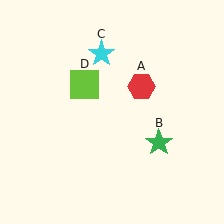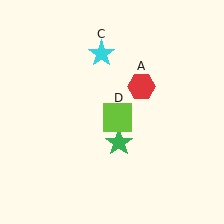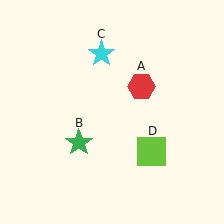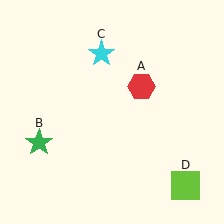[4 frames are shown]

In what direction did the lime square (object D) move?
The lime square (object D) moved down and to the right.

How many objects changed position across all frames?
2 objects changed position: green star (object B), lime square (object D).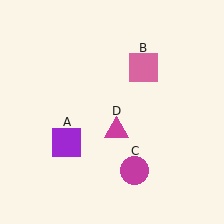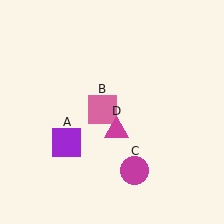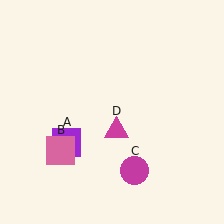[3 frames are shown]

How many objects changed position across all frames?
1 object changed position: pink square (object B).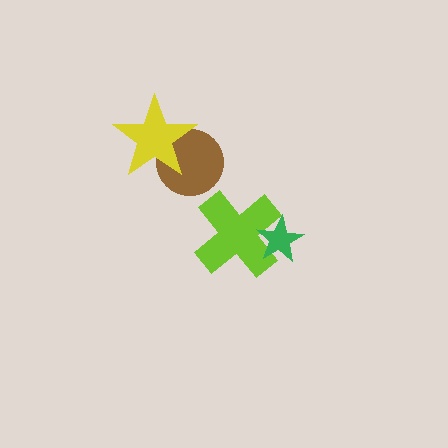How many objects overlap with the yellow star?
1 object overlaps with the yellow star.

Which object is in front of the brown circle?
The yellow star is in front of the brown circle.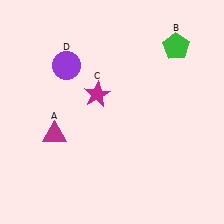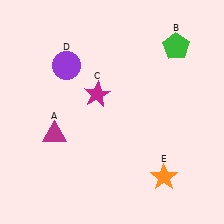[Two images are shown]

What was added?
An orange star (E) was added in Image 2.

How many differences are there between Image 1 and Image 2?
There is 1 difference between the two images.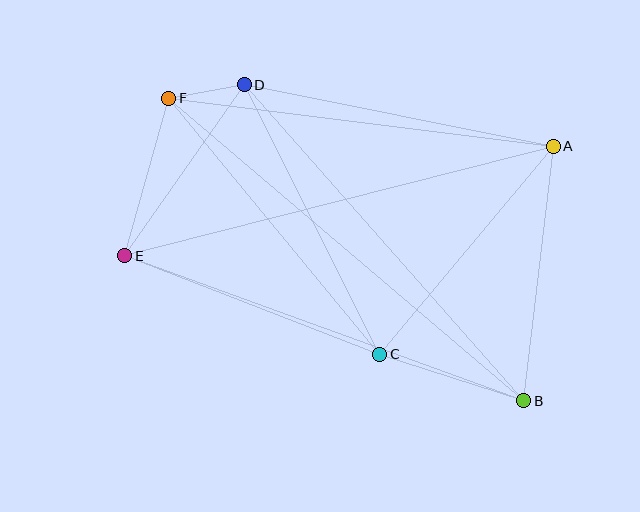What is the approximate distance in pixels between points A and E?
The distance between A and E is approximately 442 pixels.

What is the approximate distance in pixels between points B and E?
The distance between B and E is approximately 425 pixels.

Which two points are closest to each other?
Points D and F are closest to each other.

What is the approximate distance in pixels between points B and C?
The distance between B and C is approximately 151 pixels.